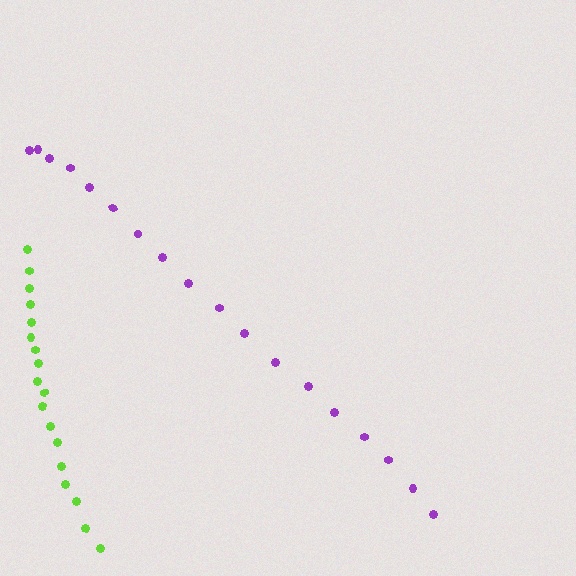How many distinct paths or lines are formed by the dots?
There are 2 distinct paths.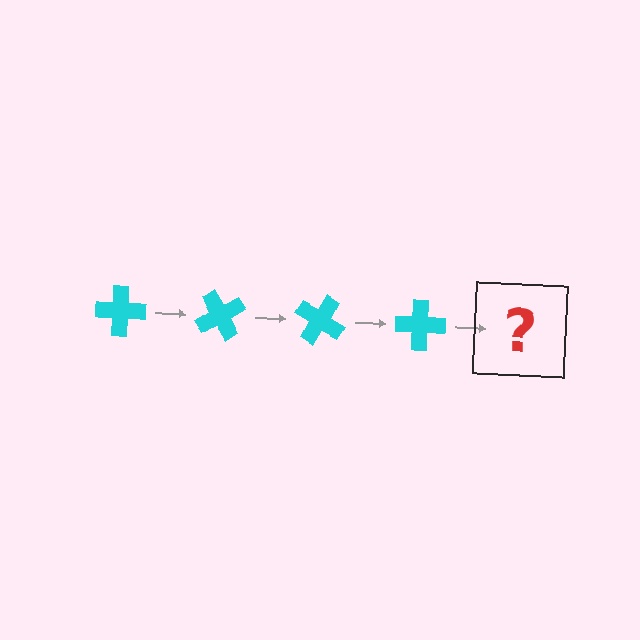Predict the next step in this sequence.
The next step is a cyan cross rotated 240 degrees.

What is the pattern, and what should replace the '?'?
The pattern is that the cross rotates 60 degrees each step. The '?' should be a cyan cross rotated 240 degrees.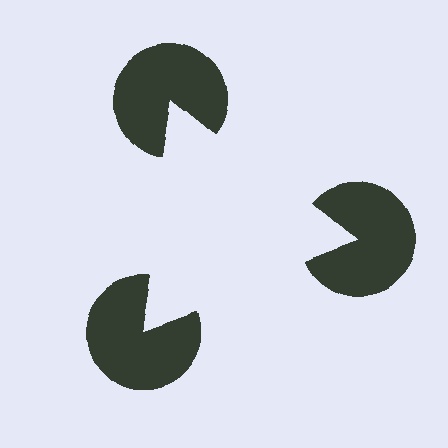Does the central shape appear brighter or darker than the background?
It typically appears slightly brighter than the background, even though no actual brightness change is drawn.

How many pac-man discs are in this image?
There are 3 — one at each vertex of the illusory triangle.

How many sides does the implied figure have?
3 sides.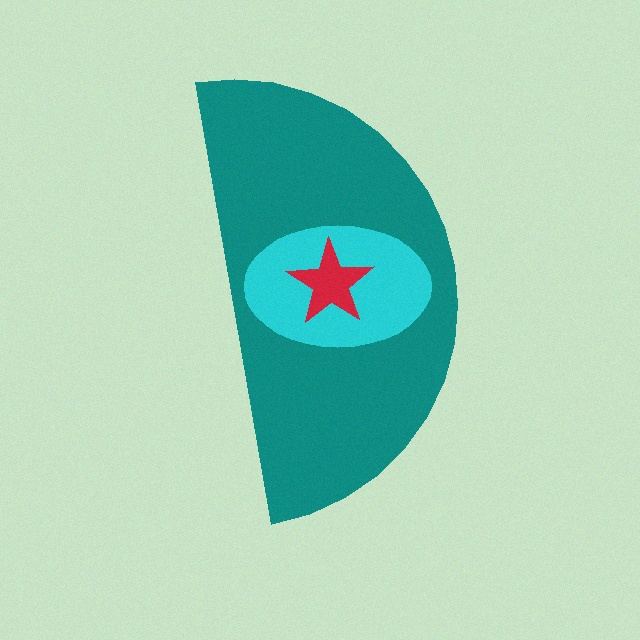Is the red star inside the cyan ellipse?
Yes.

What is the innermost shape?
The red star.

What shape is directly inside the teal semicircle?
The cyan ellipse.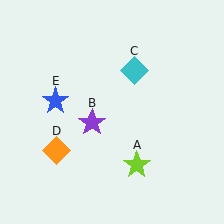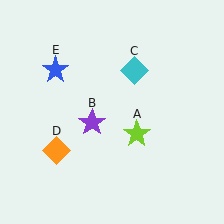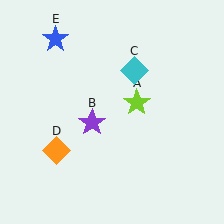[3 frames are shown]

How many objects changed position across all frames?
2 objects changed position: lime star (object A), blue star (object E).